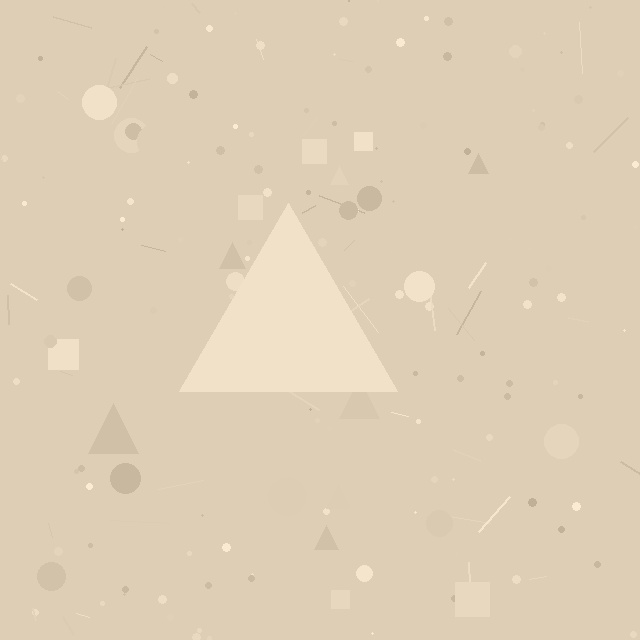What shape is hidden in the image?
A triangle is hidden in the image.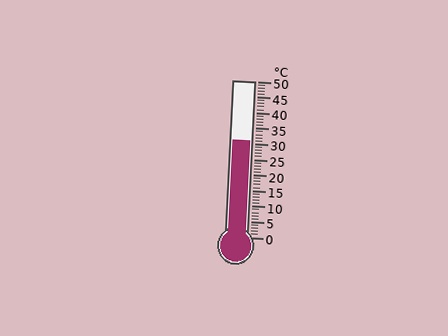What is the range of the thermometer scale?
The thermometer scale ranges from 0°C to 50°C.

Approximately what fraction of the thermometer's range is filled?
The thermometer is filled to approximately 60% of its range.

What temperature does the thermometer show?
The thermometer shows approximately 31°C.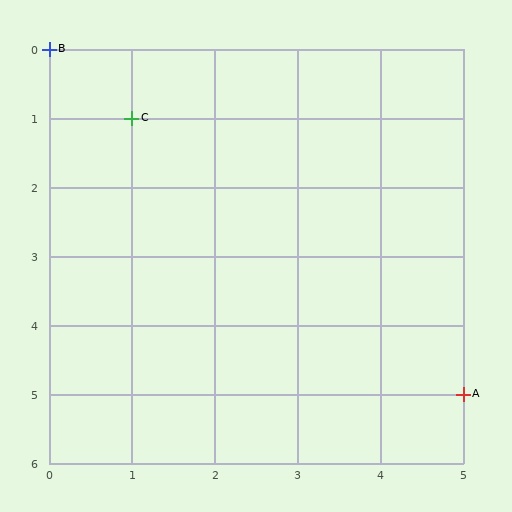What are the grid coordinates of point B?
Point B is at grid coordinates (0, 0).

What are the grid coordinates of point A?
Point A is at grid coordinates (5, 5).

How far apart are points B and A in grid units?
Points B and A are 5 columns and 5 rows apart (about 7.1 grid units diagonally).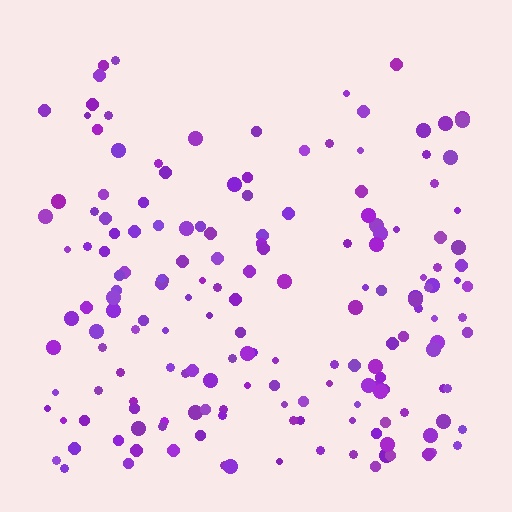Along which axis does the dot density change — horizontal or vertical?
Vertical.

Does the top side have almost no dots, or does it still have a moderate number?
Still a moderate number, just noticeably fewer than the bottom.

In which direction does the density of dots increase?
From top to bottom, with the bottom side densest.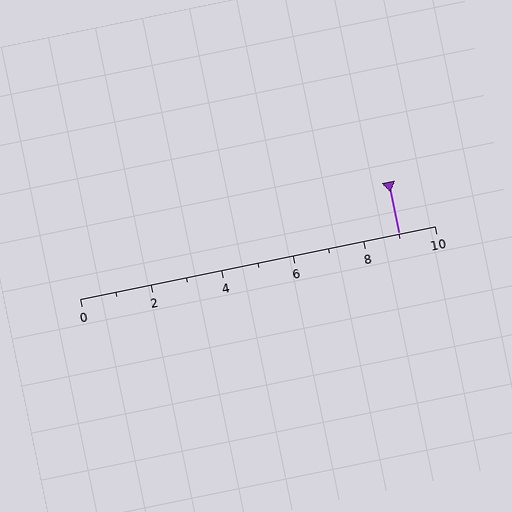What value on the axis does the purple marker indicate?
The marker indicates approximately 9.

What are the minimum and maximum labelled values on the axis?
The axis runs from 0 to 10.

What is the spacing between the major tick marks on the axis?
The major ticks are spaced 2 apart.